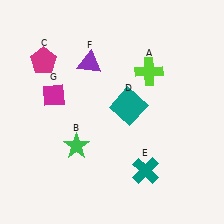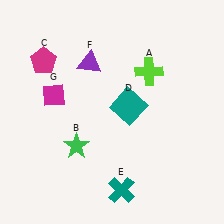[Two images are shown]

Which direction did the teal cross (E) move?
The teal cross (E) moved left.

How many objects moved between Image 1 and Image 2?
1 object moved between the two images.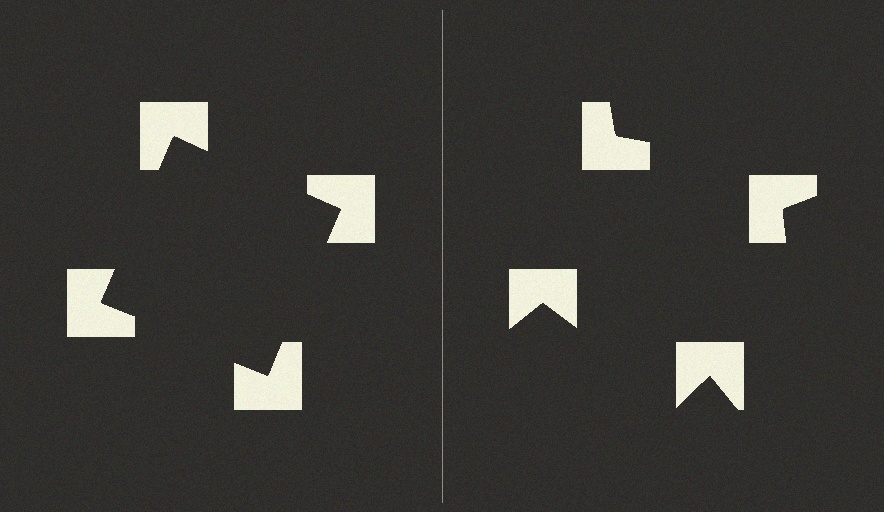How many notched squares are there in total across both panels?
8 — 4 on each side.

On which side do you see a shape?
An illusory square appears on the left side. On the right side the wedge cuts are rotated, so no coherent shape forms.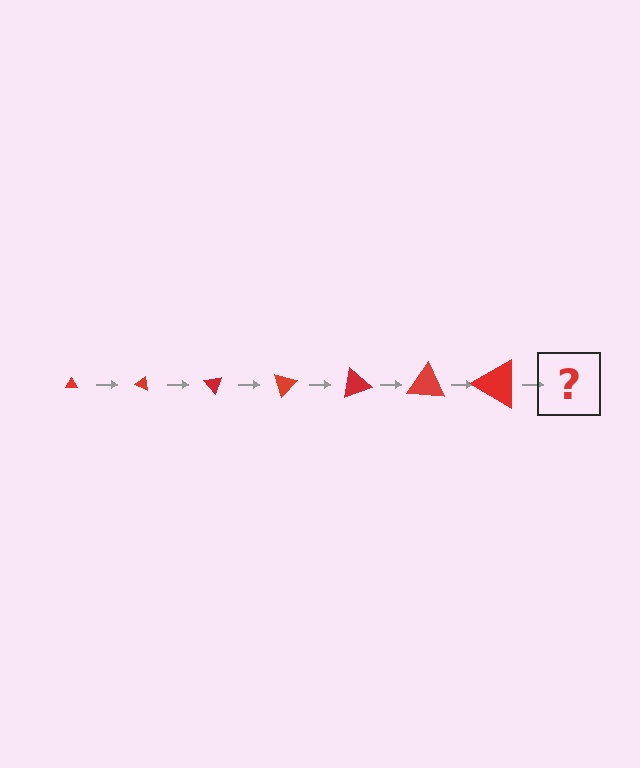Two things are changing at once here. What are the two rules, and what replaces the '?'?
The two rules are that the triangle grows larger each step and it rotates 25 degrees each step. The '?' should be a triangle, larger than the previous one and rotated 175 degrees from the start.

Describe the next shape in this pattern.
It should be a triangle, larger than the previous one and rotated 175 degrees from the start.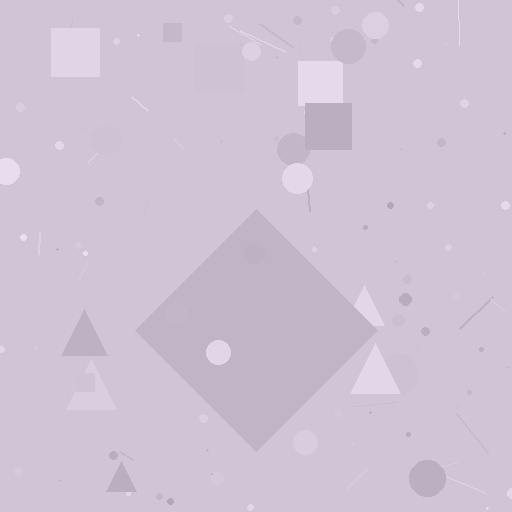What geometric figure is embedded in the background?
A diamond is embedded in the background.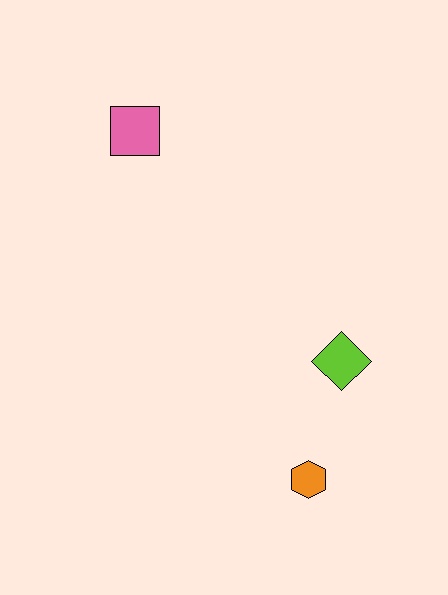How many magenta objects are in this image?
There are no magenta objects.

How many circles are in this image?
There are no circles.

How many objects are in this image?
There are 3 objects.